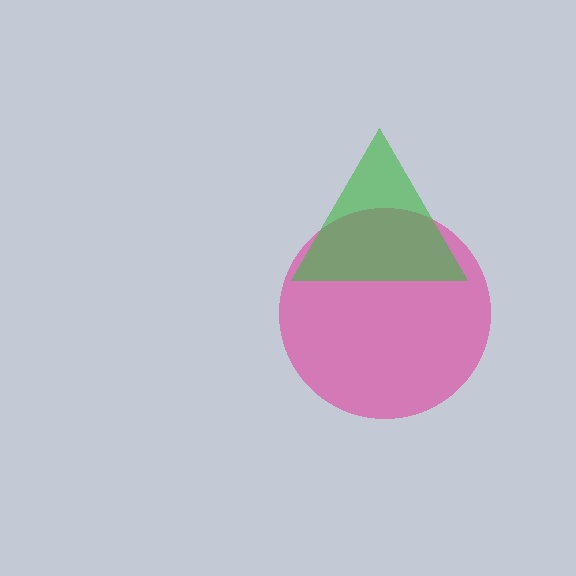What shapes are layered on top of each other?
The layered shapes are: a pink circle, a green triangle.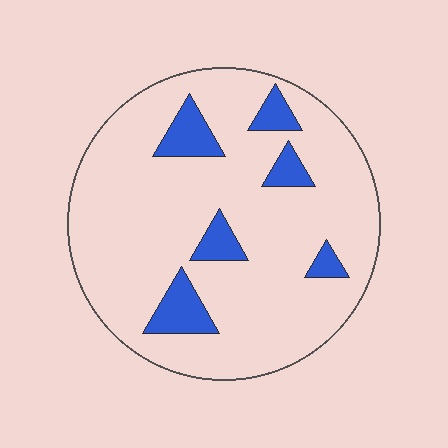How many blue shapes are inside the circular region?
6.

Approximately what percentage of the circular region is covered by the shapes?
Approximately 15%.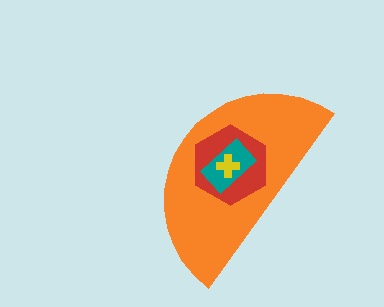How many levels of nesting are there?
4.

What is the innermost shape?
The yellow cross.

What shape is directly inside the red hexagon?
The teal rectangle.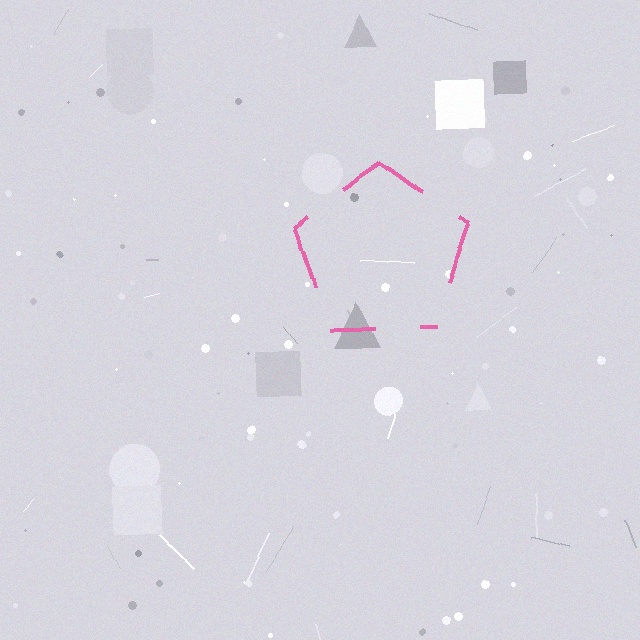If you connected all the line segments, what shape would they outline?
They would outline a pentagon.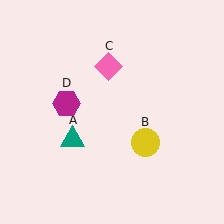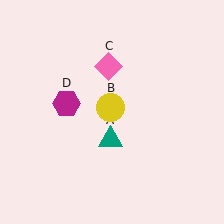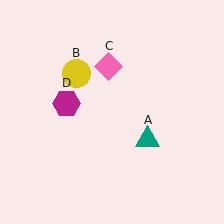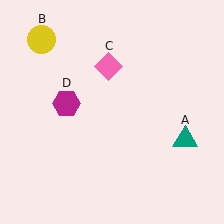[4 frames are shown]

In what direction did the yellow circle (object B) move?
The yellow circle (object B) moved up and to the left.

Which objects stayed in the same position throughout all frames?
Pink diamond (object C) and magenta hexagon (object D) remained stationary.